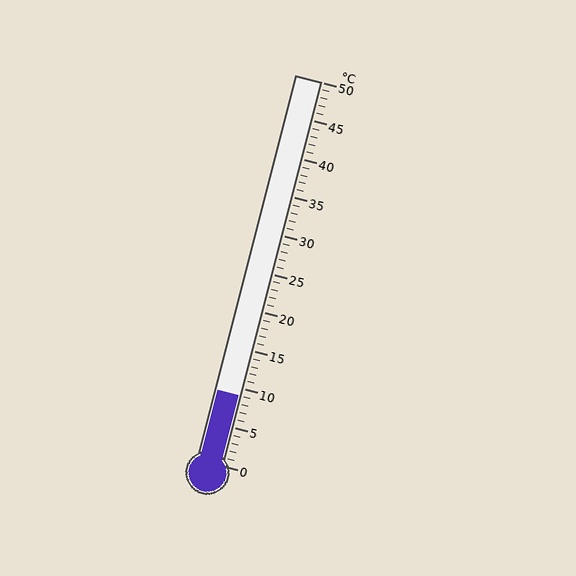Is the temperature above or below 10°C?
The temperature is below 10°C.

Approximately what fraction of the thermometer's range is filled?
The thermometer is filled to approximately 20% of its range.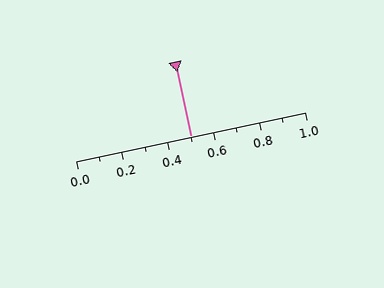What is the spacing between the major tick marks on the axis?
The major ticks are spaced 0.2 apart.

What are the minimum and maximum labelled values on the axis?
The axis runs from 0.0 to 1.0.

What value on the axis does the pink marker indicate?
The marker indicates approximately 0.5.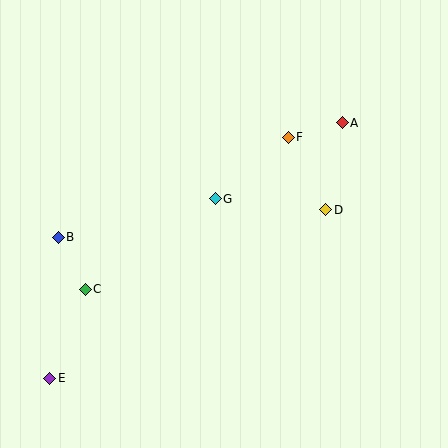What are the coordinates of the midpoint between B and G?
The midpoint between B and G is at (137, 218).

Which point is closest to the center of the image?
Point G at (215, 199) is closest to the center.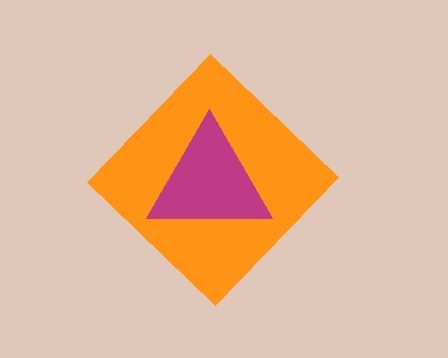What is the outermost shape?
The orange diamond.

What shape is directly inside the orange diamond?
The magenta triangle.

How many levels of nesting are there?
2.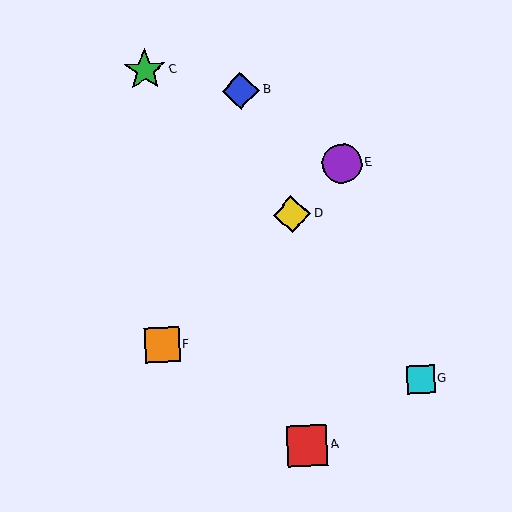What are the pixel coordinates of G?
Object G is at (421, 379).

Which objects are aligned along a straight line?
Objects D, E, F are aligned along a straight line.